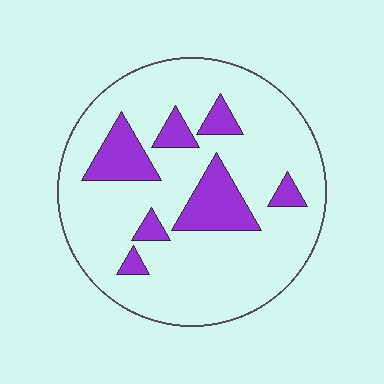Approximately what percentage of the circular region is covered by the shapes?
Approximately 20%.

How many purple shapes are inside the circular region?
7.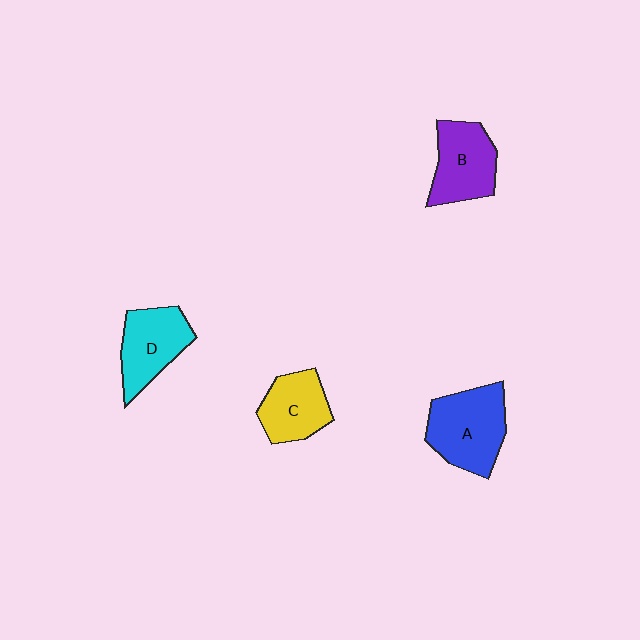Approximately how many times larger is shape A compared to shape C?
Approximately 1.4 times.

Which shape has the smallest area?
Shape C (yellow).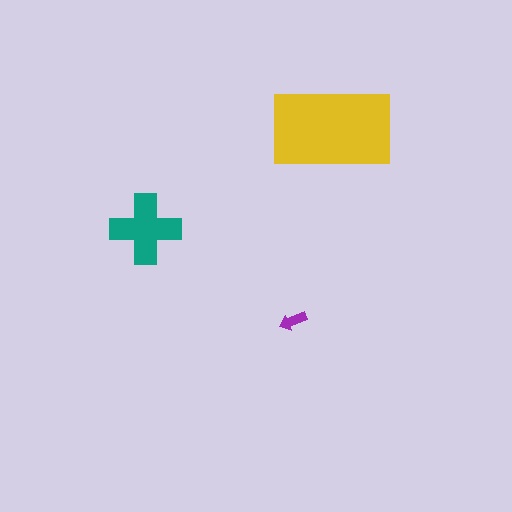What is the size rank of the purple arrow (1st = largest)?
3rd.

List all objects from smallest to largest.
The purple arrow, the teal cross, the yellow rectangle.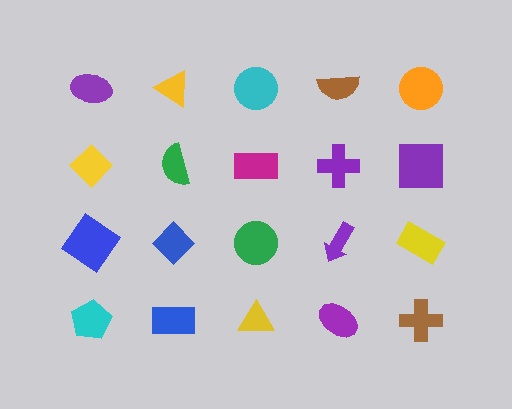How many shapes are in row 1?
5 shapes.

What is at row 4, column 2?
A blue rectangle.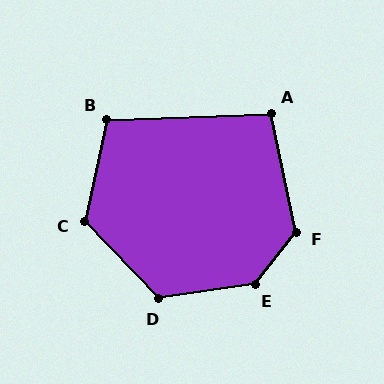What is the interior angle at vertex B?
Approximately 105 degrees (obtuse).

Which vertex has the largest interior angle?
E, at approximately 137 degrees.